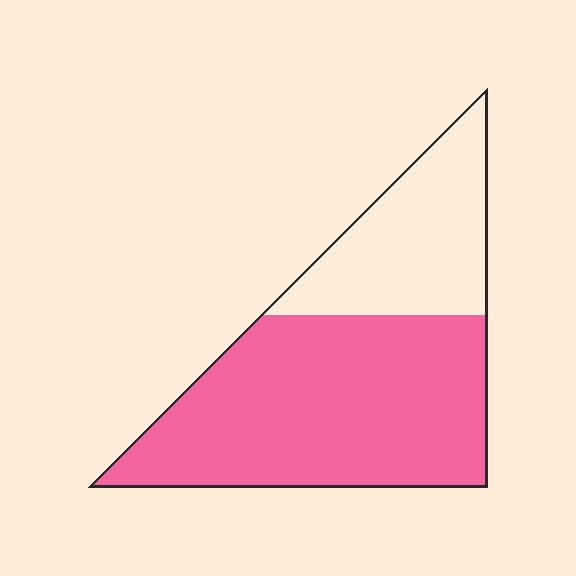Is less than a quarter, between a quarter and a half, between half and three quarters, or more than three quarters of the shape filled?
Between half and three quarters.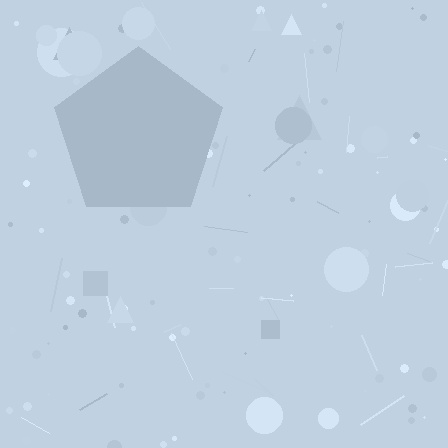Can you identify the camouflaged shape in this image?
The camouflaged shape is a pentagon.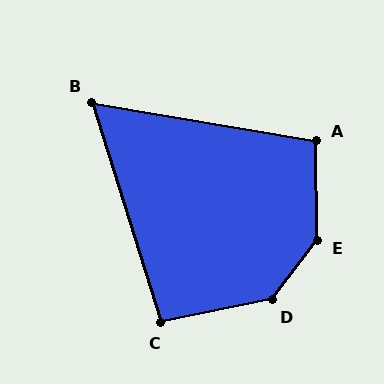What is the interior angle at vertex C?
Approximately 96 degrees (obtuse).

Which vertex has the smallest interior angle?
B, at approximately 63 degrees.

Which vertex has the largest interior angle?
E, at approximately 142 degrees.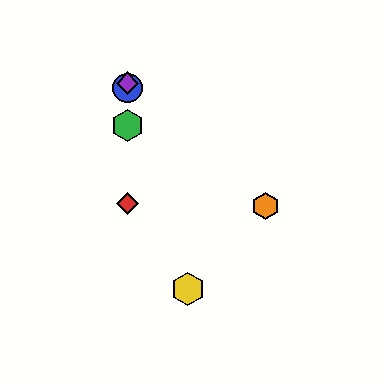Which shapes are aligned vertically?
The red diamond, the blue circle, the green hexagon, the purple diamond are aligned vertically.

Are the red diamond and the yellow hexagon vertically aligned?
No, the red diamond is at x≈127 and the yellow hexagon is at x≈188.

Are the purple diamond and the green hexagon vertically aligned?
Yes, both are at x≈127.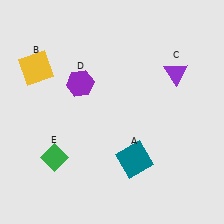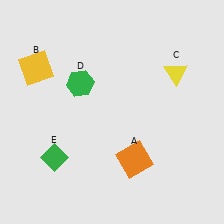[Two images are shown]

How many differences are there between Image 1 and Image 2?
There are 3 differences between the two images.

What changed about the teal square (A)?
In Image 1, A is teal. In Image 2, it changed to orange.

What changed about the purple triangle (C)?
In Image 1, C is purple. In Image 2, it changed to yellow.